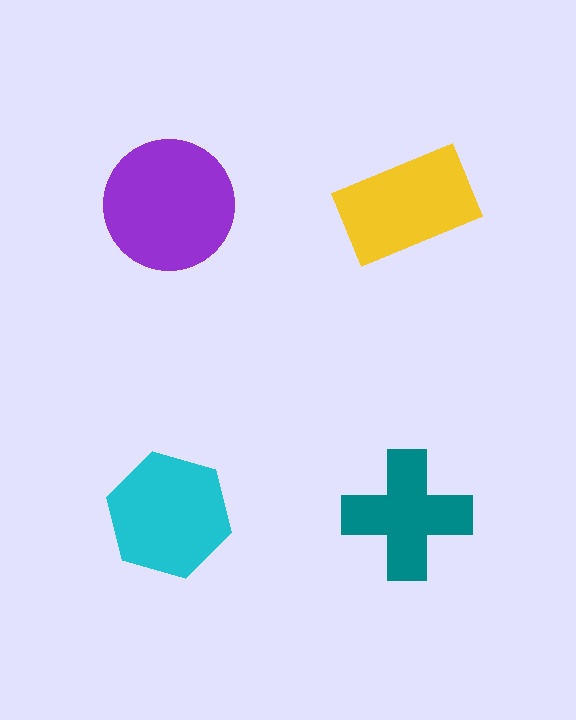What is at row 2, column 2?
A teal cross.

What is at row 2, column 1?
A cyan hexagon.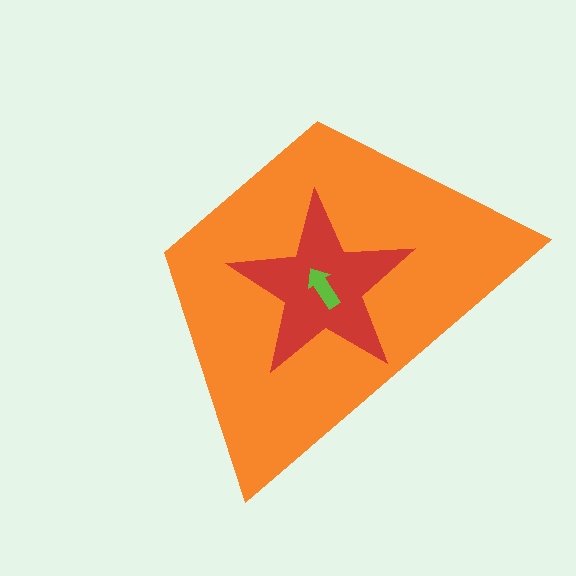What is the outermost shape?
The orange trapezoid.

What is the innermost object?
The lime arrow.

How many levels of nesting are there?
3.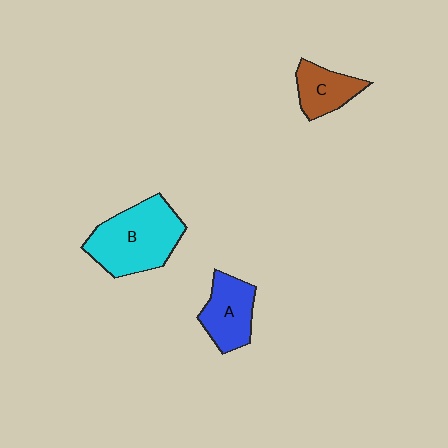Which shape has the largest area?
Shape B (cyan).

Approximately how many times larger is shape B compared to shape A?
Approximately 1.6 times.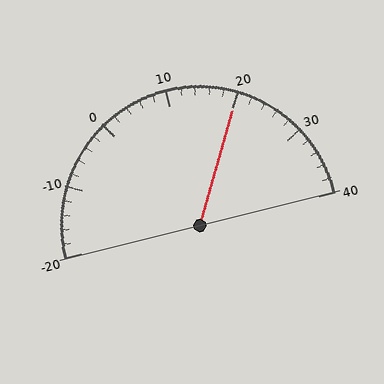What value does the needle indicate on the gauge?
The needle indicates approximately 20.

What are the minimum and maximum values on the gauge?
The gauge ranges from -20 to 40.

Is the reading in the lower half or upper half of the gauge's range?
The reading is in the upper half of the range (-20 to 40).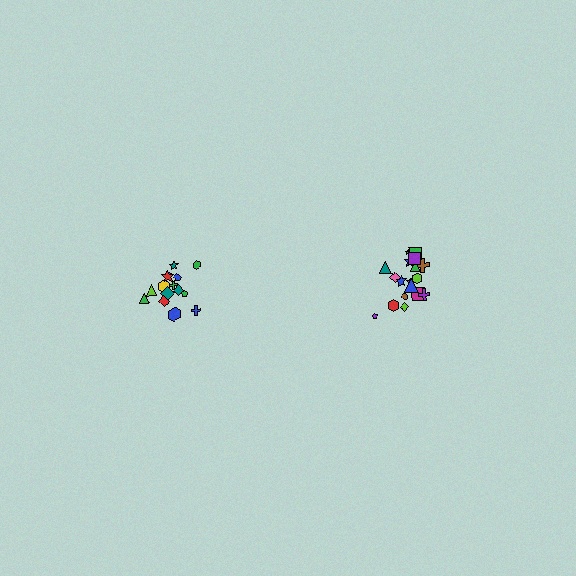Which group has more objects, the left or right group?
The right group.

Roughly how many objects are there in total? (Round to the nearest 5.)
Roughly 35 objects in total.